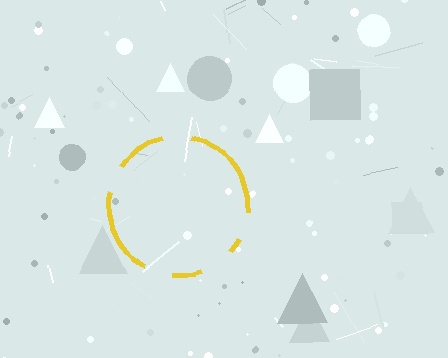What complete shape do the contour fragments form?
The contour fragments form a circle.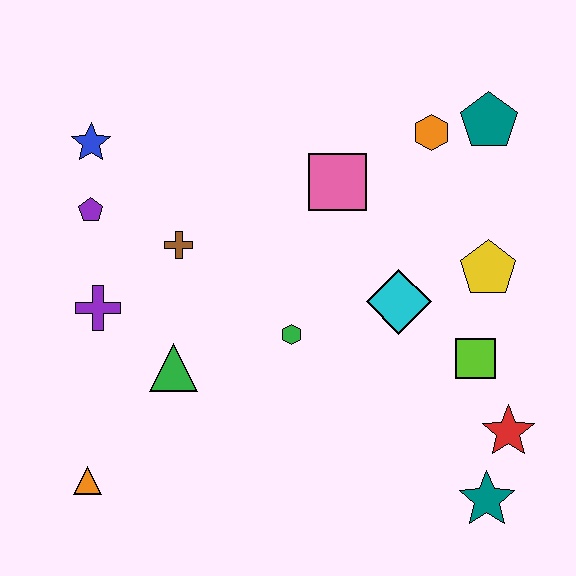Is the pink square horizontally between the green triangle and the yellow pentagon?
Yes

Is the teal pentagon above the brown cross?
Yes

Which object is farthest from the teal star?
The blue star is farthest from the teal star.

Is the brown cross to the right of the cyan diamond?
No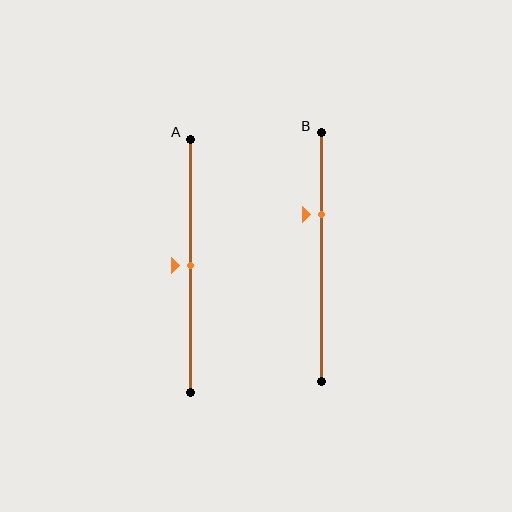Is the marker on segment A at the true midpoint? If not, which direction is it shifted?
Yes, the marker on segment A is at the true midpoint.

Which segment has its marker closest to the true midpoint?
Segment A has its marker closest to the true midpoint.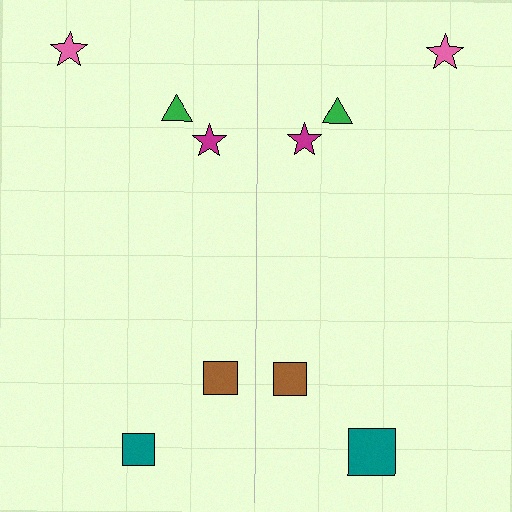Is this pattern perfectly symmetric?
No, the pattern is not perfectly symmetric. The teal square on the right side has a different size than its mirror counterpart.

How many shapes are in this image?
There are 10 shapes in this image.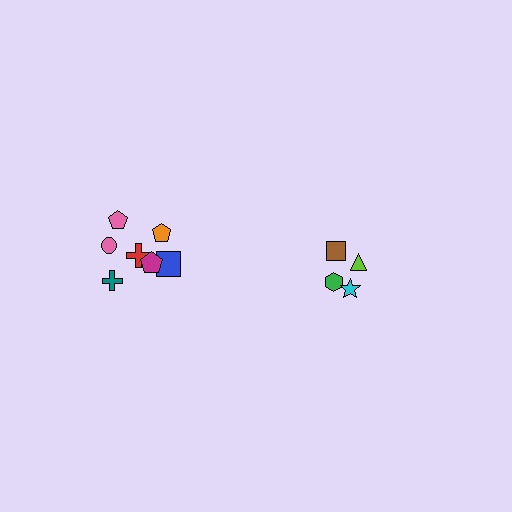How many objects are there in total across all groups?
There are 11 objects.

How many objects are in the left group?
There are 7 objects.